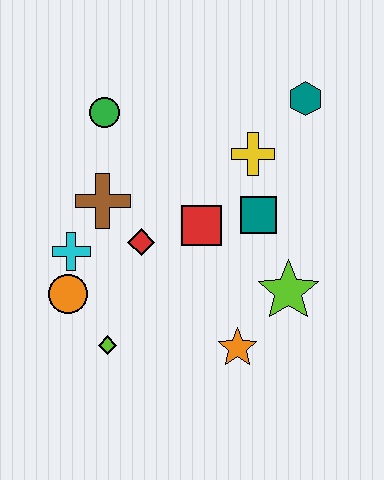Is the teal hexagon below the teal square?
No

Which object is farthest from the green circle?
The orange star is farthest from the green circle.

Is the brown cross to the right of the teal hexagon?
No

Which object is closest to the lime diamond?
The orange circle is closest to the lime diamond.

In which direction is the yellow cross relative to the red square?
The yellow cross is above the red square.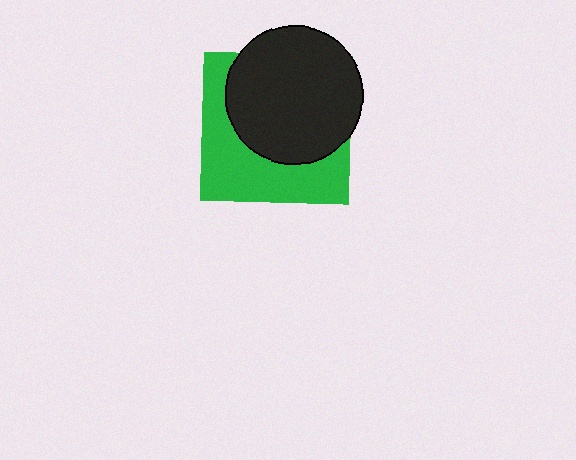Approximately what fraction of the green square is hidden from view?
Roughly 56% of the green square is hidden behind the black circle.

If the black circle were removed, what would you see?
You would see the complete green square.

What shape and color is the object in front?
The object in front is a black circle.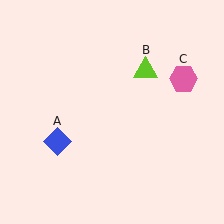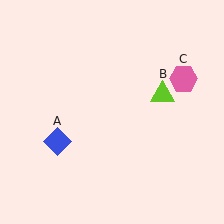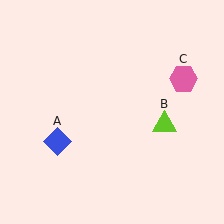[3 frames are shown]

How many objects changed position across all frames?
1 object changed position: lime triangle (object B).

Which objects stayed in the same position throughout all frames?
Blue diamond (object A) and pink hexagon (object C) remained stationary.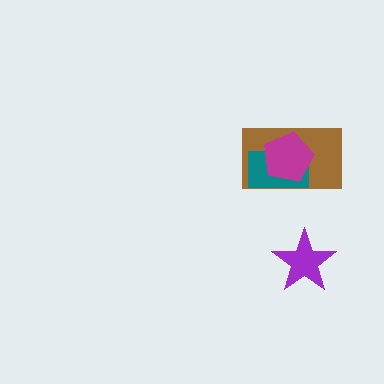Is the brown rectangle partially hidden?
Yes, it is partially covered by another shape.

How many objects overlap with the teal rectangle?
2 objects overlap with the teal rectangle.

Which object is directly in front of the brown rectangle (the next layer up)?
The teal rectangle is directly in front of the brown rectangle.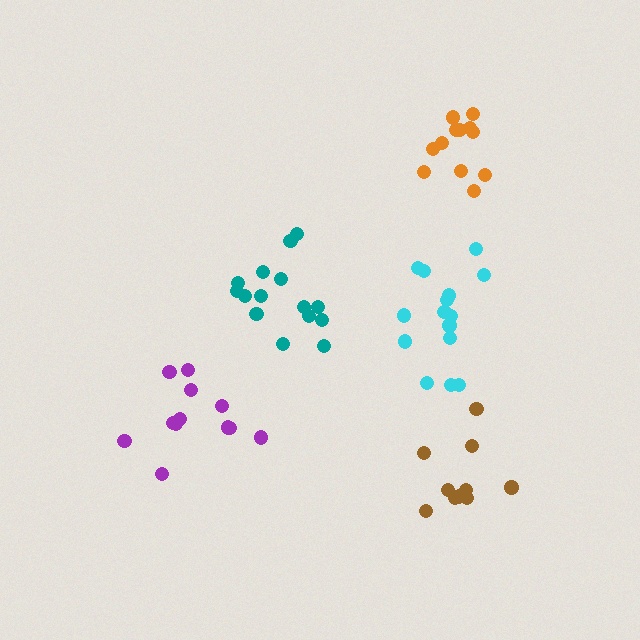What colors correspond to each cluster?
The clusters are colored: purple, orange, cyan, teal, brown.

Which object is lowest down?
The brown cluster is bottommost.